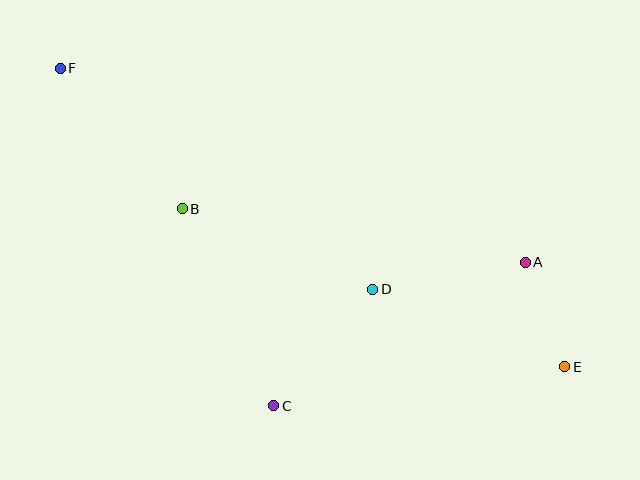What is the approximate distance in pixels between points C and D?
The distance between C and D is approximately 153 pixels.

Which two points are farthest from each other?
Points E and F are farthest from each other.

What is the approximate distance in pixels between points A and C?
The distance between A and C is approximately 289 pixels.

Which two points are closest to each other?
Points A and E are closest to each other.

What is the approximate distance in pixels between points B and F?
The distance between B and F is approximately 186 pixels.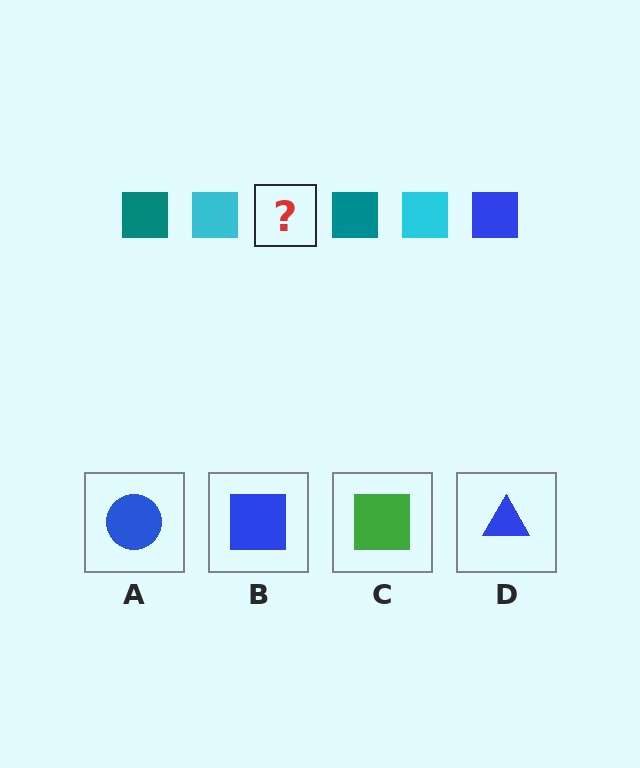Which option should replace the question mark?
Option B.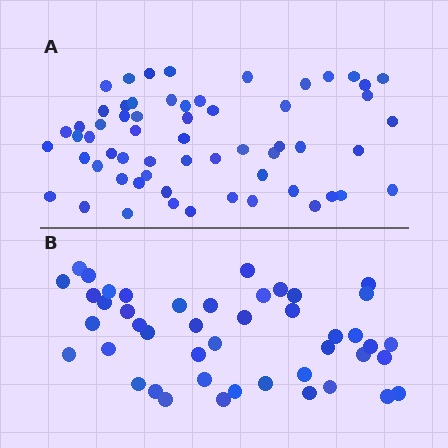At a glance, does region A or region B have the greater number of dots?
Region A (the top region) has more dots.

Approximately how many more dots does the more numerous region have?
Region A has approximately 15 more dots than region B.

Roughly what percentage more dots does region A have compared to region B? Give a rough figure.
About 35% more.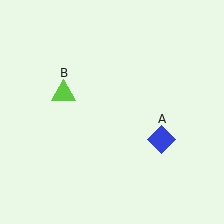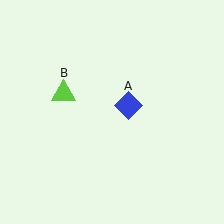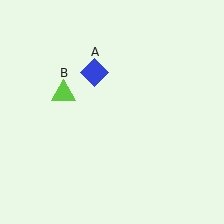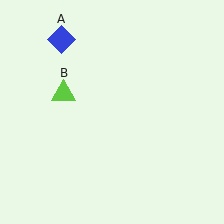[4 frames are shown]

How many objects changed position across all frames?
1 object changed position: blue diamond (object A).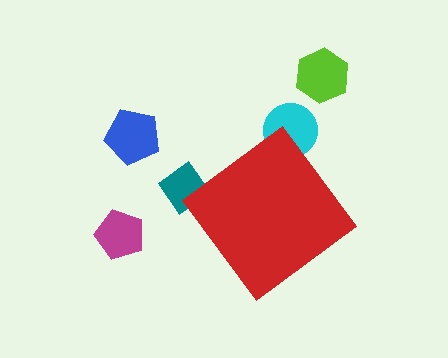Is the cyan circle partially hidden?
Yes, the cyan circle is partially hidden behind the red diamond.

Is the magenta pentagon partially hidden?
No, the magenta pentagon is fully visible.